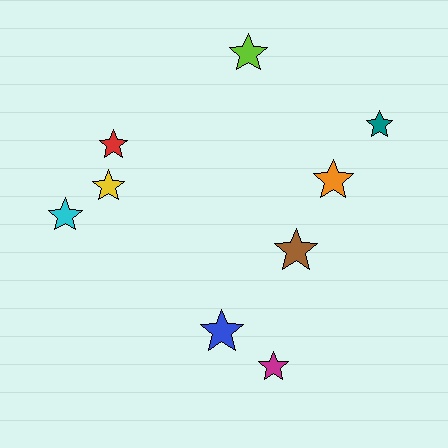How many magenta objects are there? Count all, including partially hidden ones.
There is 1 magenta object.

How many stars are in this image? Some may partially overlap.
There are 9 stars.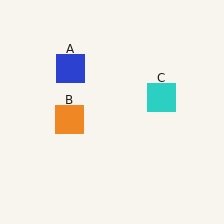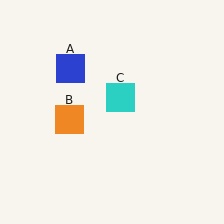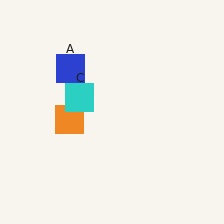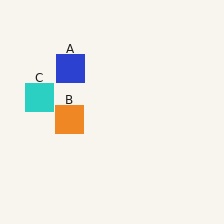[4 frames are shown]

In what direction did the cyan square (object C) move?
The cyan square (object C) moved left.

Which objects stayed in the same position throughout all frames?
Blue square (object A) and orange square (object B) remained stationary.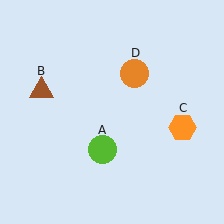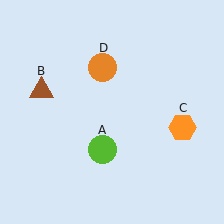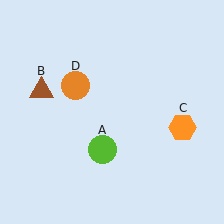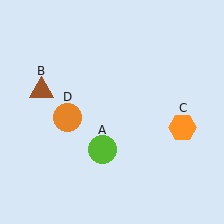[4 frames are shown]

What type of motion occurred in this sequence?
The orange circle (object D) rotated counterclockwise around the center of the scene.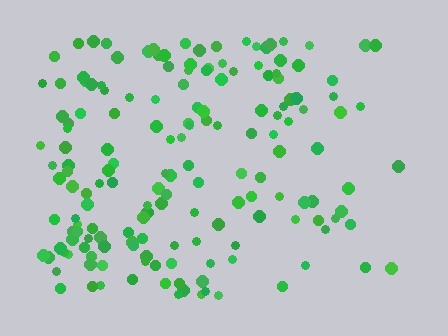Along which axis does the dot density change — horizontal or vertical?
Horizontal.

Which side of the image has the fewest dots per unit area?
The right.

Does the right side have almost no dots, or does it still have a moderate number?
Still a moderate number, just noticeably fewer than the left.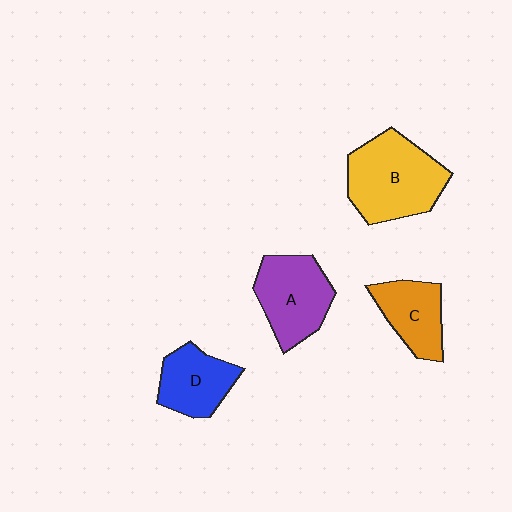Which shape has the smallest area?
Shape C (orange).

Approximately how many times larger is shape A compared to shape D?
Approximately 1.3 times.